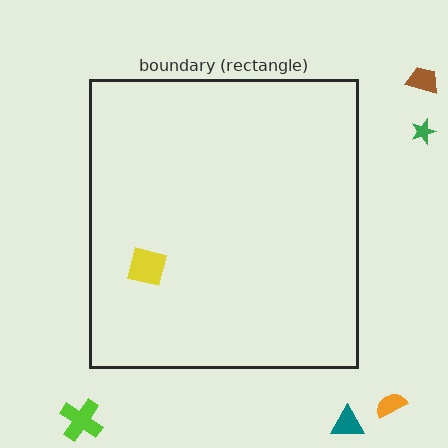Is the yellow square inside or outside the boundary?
Inside.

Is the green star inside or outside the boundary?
Outside.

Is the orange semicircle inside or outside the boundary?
Outside.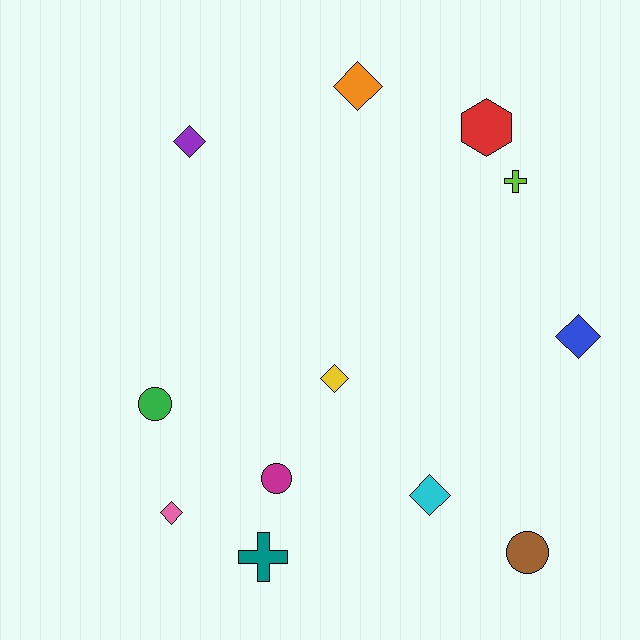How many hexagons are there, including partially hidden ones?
There is 1 hexagon.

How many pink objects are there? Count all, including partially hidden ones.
There is 1 pink object.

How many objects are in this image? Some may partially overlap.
There are 12 objects.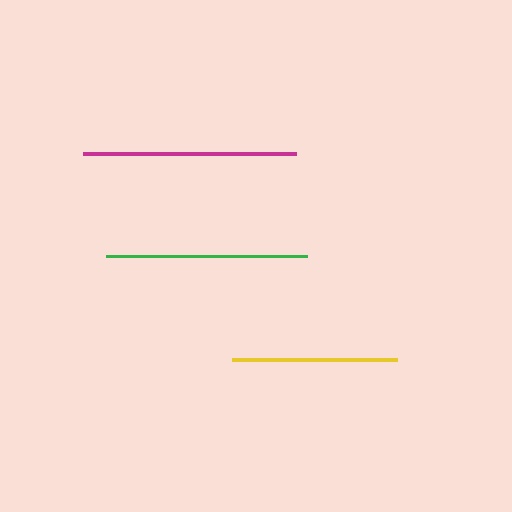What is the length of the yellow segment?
The yellow segment is approximately 165 pixels long.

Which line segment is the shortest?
The yellow line is the shortest at approximately 165 pixels.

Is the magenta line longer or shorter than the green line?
The magenta line is longer than the green line.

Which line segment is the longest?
The magenta line is the longest at approximately 213 pixels.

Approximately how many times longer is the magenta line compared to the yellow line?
The magenta line is approximately 1.3 times the length of the yellow line.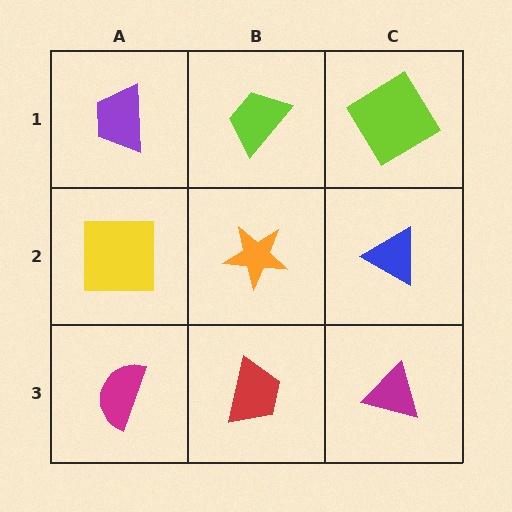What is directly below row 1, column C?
A blue triangle.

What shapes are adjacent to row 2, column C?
A lime diamond (row 1, column C), a magenta triangle (row 3, column C), an orange star (row 2, column B).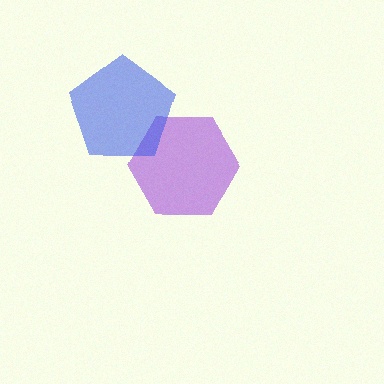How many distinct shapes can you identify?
There are 2 distinct shapes: a purple hexagon, a blue pentagon.